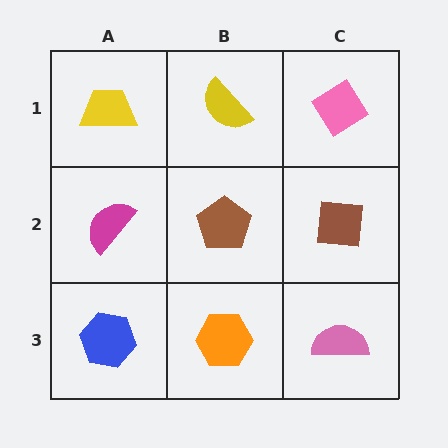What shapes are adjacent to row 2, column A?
A yellow trapezoid (row 1, column A), a blue hexagon (row 3, column A), a brown pentagon (row 2, column B).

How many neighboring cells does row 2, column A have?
3.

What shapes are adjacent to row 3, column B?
A brown pentagon (row 2, column B), a blue hexagon (row 3, column A), a pink semicircle (row 3, column C).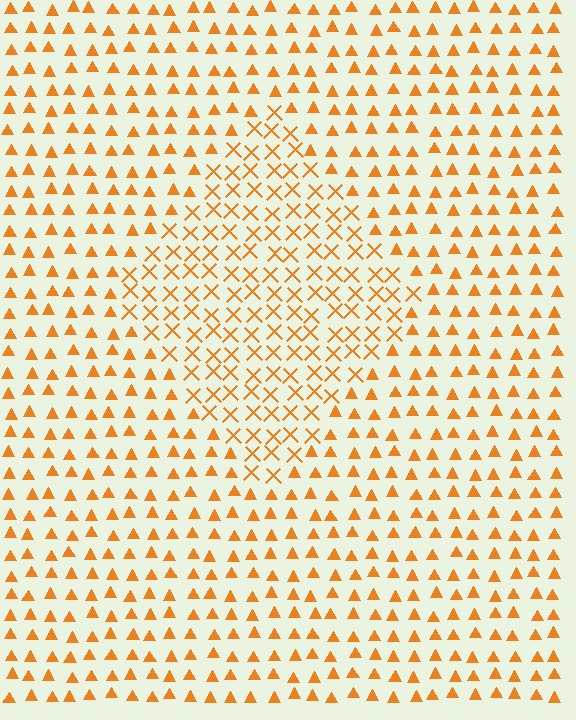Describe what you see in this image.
The image is filled with small orange elements arranged in a uniform grid. A diamond-shaped region contains X marks, while the surrounding area contains triangles. The boundary is defined purely by the change in element shape.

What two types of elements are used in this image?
The image uses X marks inside the diamond region and triangles outside it.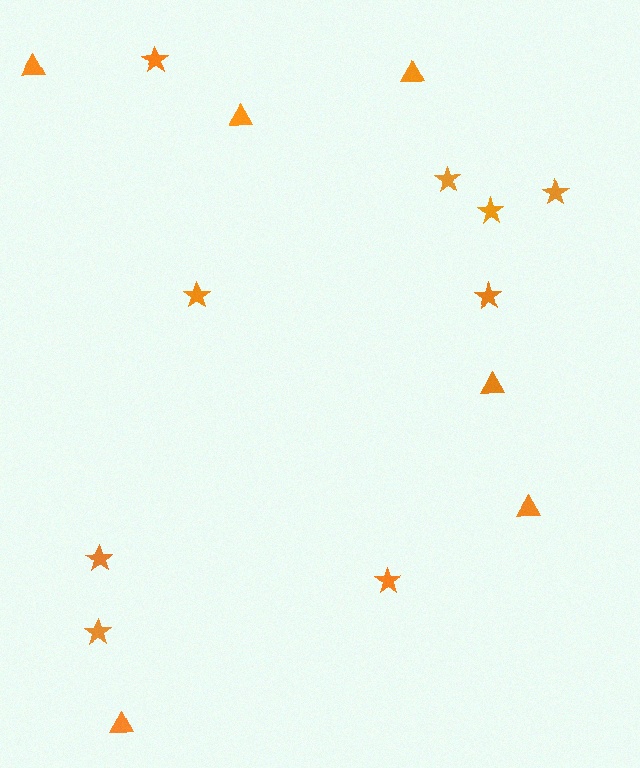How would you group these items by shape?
There are 2 groups: one group of triangles (6) and one group of stars (9).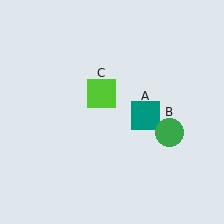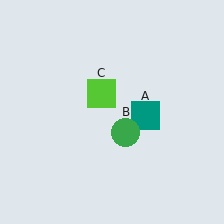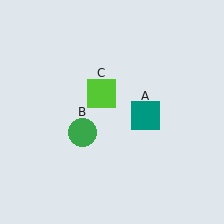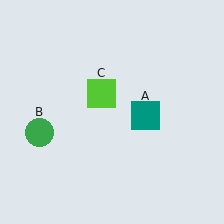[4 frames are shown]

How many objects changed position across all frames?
1 object changed position: green circle (object B).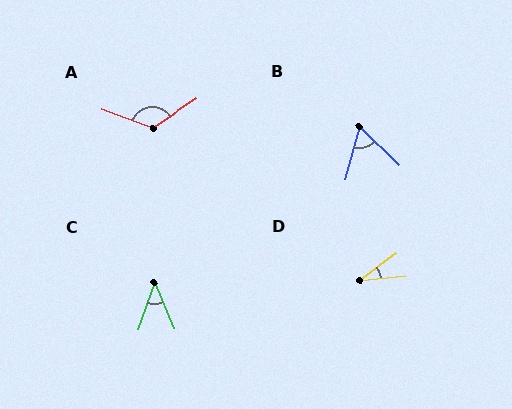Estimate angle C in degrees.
Approximately 43 degrees.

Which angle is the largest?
A, at approximately 125 degrees.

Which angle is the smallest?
D, at approximately 31 degrees.